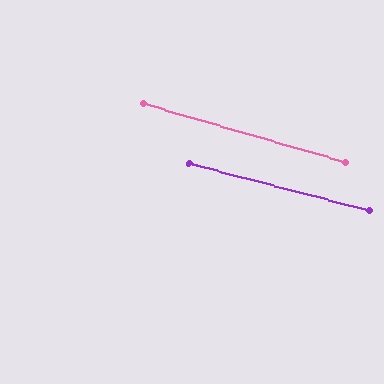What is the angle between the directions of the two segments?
Approximately 1 degree.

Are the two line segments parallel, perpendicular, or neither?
Parallel — their directions differ by only 1.4°.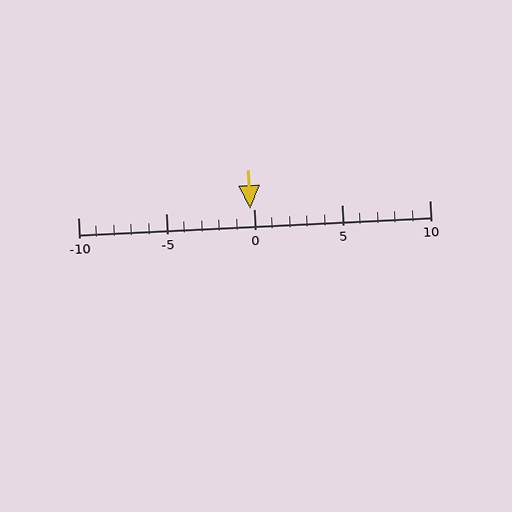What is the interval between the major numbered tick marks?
The major tick marks are spaced 5 units apart.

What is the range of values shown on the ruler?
The ruler shows values from -10 to 10.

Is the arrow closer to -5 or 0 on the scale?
The arrow is closer to 0.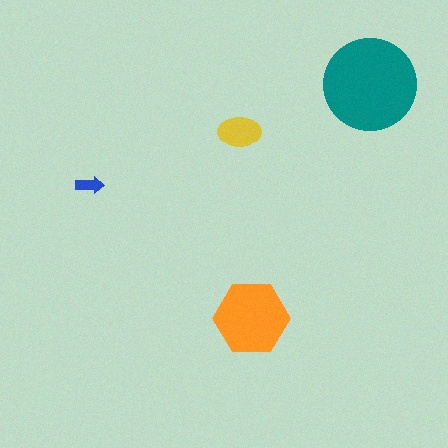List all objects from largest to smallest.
The teal circle, the orange hexagon, the yellow ellipse, the blue arrow.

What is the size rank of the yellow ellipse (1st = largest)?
3rd.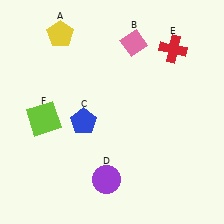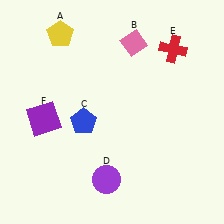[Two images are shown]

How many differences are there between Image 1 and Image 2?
There is 1 difference between the two images.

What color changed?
The square (F) changed from lime in Image 1 to purple in Image 2.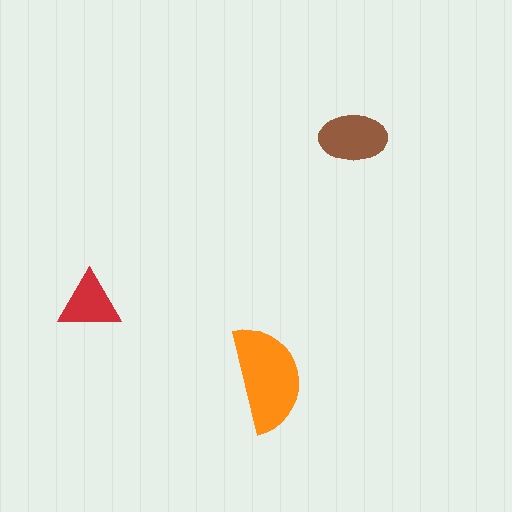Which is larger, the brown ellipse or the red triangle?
The brown ellipse.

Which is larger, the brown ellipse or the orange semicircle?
The orange semicircle.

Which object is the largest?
The orange semicircle.